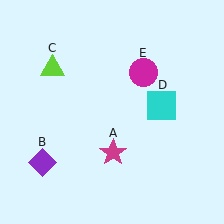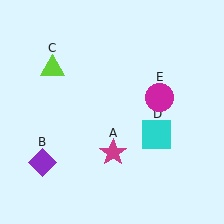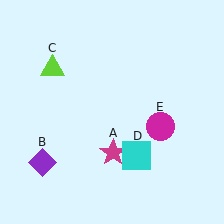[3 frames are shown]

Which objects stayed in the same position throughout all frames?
Magenta star (object A) and purple diamond (object B) and lime triangle (object C) remained stationary.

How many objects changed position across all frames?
2 objects changed position: cyan square (object D), magenta circle (object E).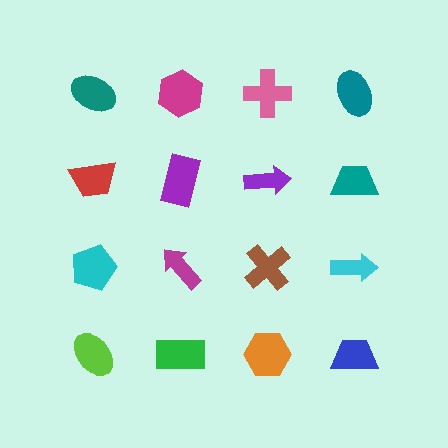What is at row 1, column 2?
A magenta hexagon.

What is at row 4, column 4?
A blue trapezoid.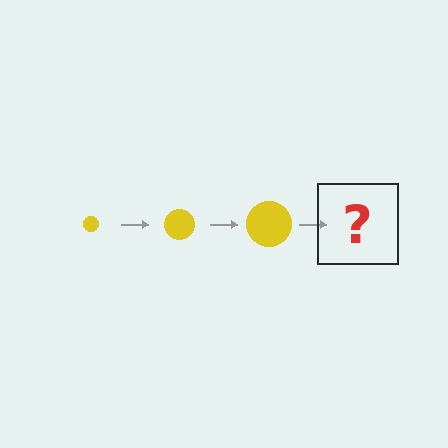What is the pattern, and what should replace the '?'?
The pattern is that the circle gets progressively larger each step. The '?' should be a yellow circle, larger than the previous one.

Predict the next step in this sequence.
The next step is a yellow circle, larger than the previous one.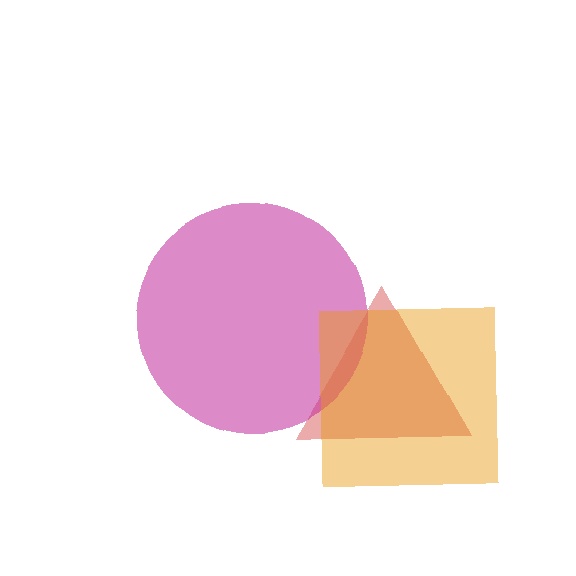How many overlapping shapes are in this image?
There are 3 overlapping shapes in the image.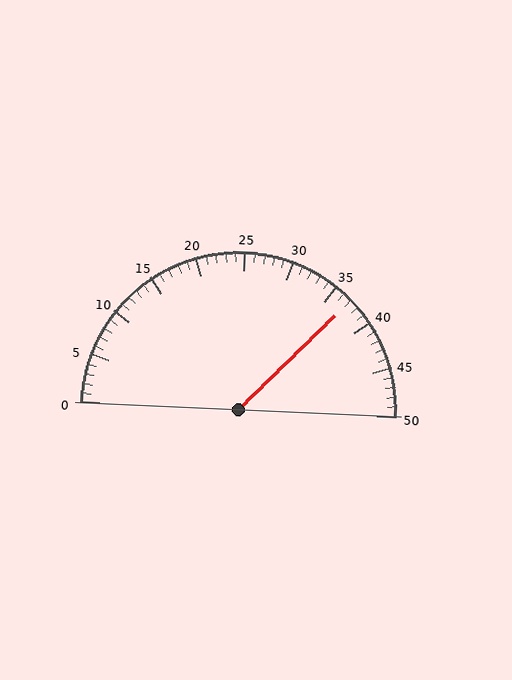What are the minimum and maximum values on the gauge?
The gauge ranges from 0 to 50.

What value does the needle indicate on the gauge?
The needle indicates approximately 37.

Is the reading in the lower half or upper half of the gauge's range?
The reading is in the upper half of the range (0 to 50).